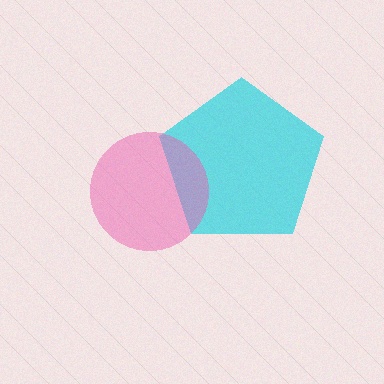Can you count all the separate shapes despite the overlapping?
Yes, there are 2 separate shapes.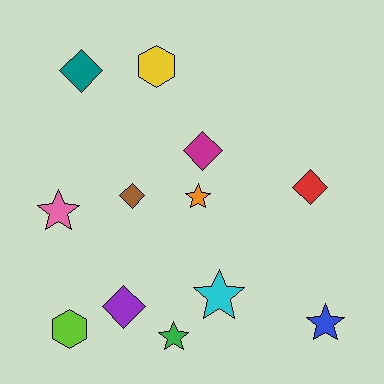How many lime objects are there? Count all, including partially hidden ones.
There is 1 lime object.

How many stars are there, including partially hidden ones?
There are 5 stars.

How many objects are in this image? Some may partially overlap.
There are 12 objects.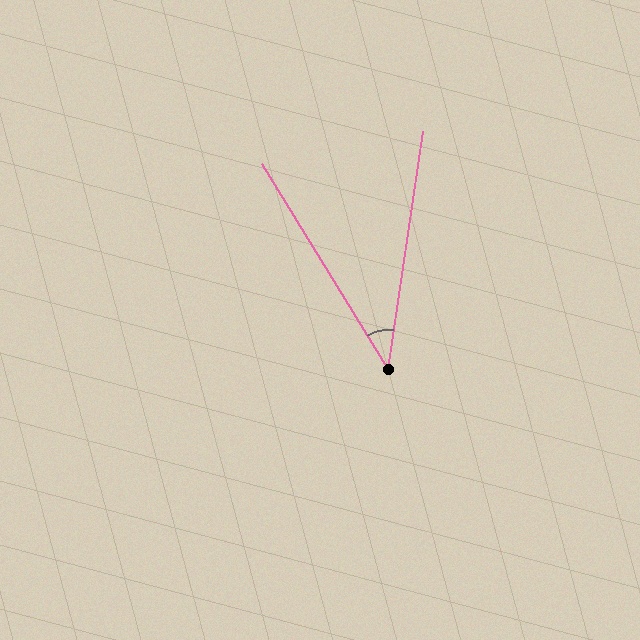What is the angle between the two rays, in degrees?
Approximately 40 degrees.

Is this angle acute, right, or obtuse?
It is acute.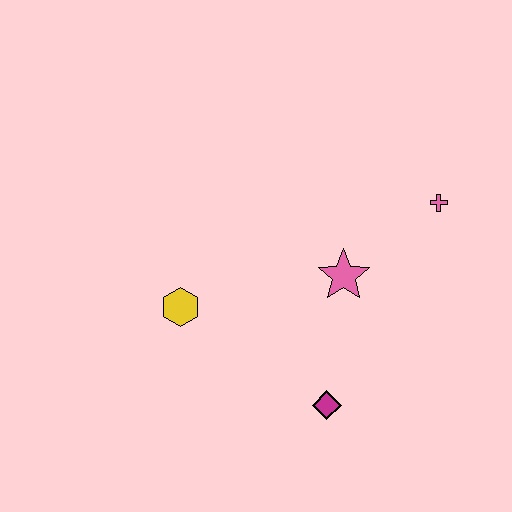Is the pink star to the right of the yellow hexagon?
Yes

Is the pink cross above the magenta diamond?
Yes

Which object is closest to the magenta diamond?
The pink star is closest to the magenta diamond.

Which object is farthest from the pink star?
The yellow hexagon is farthest from the pink star.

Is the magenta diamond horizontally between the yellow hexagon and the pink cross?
Yes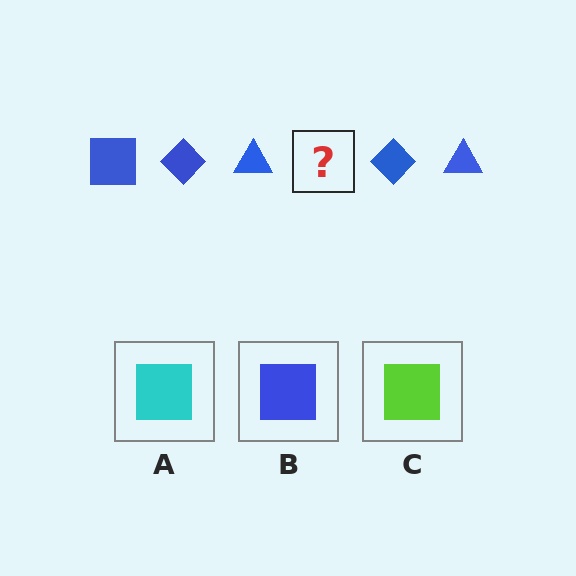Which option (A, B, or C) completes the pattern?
B.